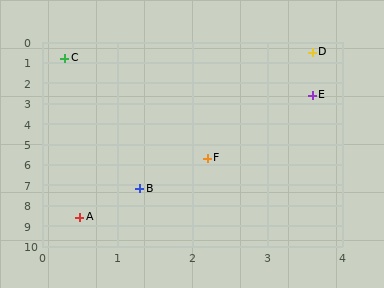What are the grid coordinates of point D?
Point D is at approximately (3.6, 0.5).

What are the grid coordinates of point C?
Point C is at approximately (0.3, 0.8).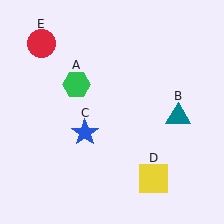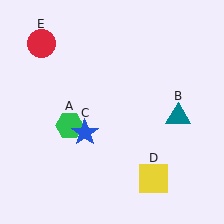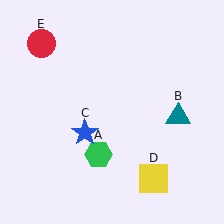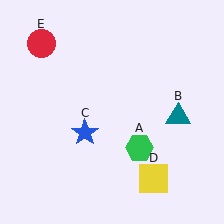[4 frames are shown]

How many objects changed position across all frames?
1 object changed position: green hexagon (object A).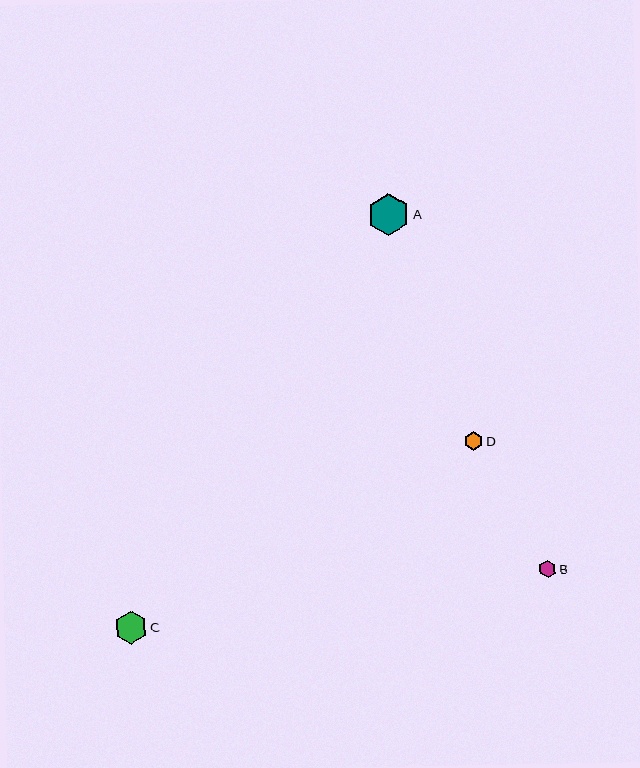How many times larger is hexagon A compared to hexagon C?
Hexagon A is approximately 1.3 times the size of hexagon C.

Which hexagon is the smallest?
Hexagon B is the smallest with a size of approximately 17 pixels.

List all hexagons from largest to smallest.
From largest to smallest: A, C, D, B.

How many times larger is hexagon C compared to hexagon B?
Hexagon C is approximately 1.9 times the size of hexagon B.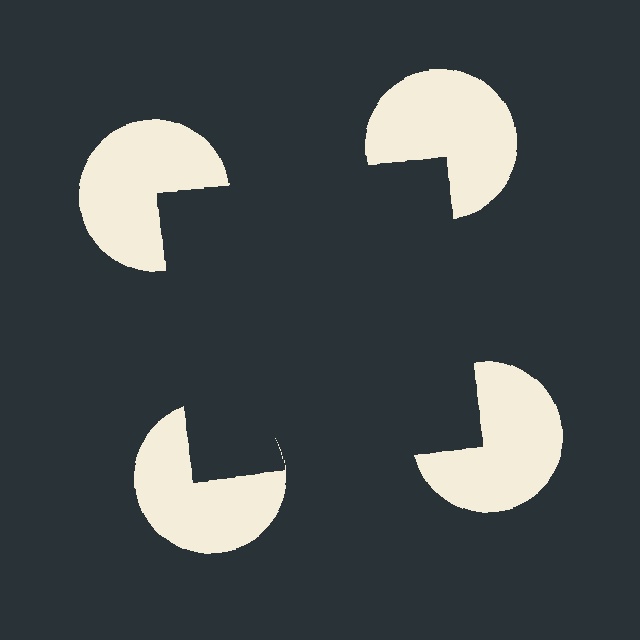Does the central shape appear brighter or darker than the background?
It typically appears slightly darker than the background, even though no actual brightness change is drawn.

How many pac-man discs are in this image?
There are 4 — one at each vertex of the illusory square.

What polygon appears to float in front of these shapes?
An illusory square — its edges are inferred from the aligned wedge cuts in the pac-man discs, not physically drawn.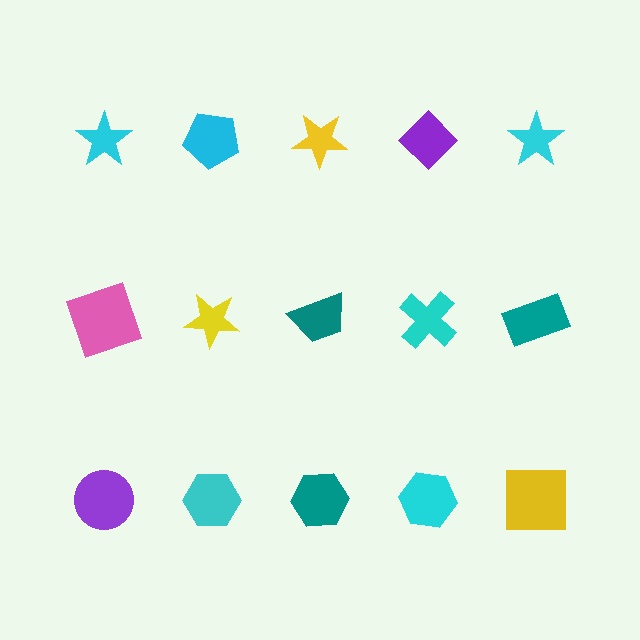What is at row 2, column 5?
A teal rectangle.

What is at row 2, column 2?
A yellow star.